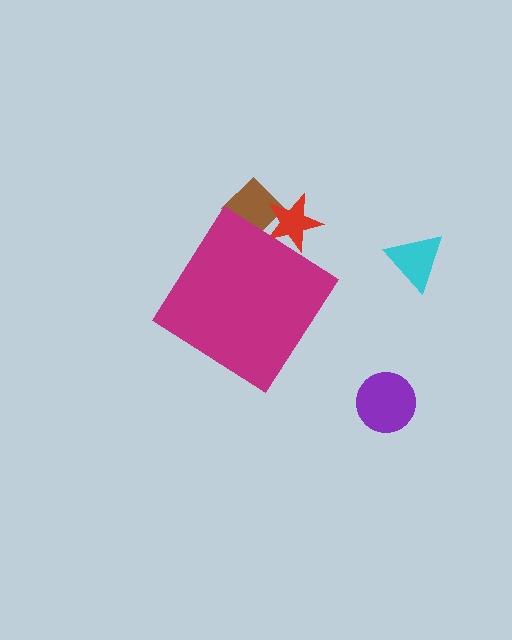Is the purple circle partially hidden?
No, the purple circle is fully visible.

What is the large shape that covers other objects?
A magenta diamond.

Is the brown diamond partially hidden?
Yes, the brown diamond is partially hidden behind the magenta diamond.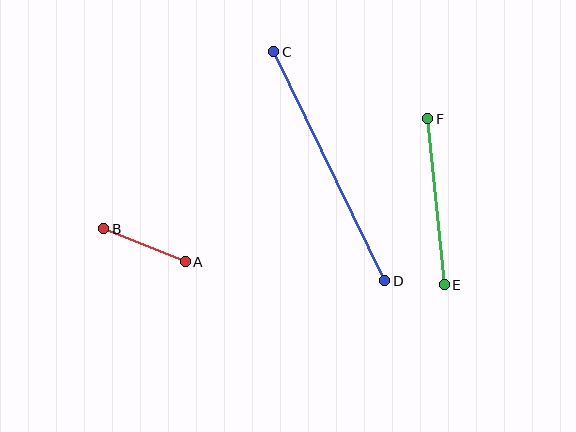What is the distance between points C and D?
The distance is approximately 254 pixels.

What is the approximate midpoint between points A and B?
The midpoint is at approximately (145, 245) pixels.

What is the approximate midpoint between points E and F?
The midpoint is at approximately (436, 202) pixels.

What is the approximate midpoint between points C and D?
The midpoint is at approximately (329, 166) pixels.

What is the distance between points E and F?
The distance is approximately 167 pixels.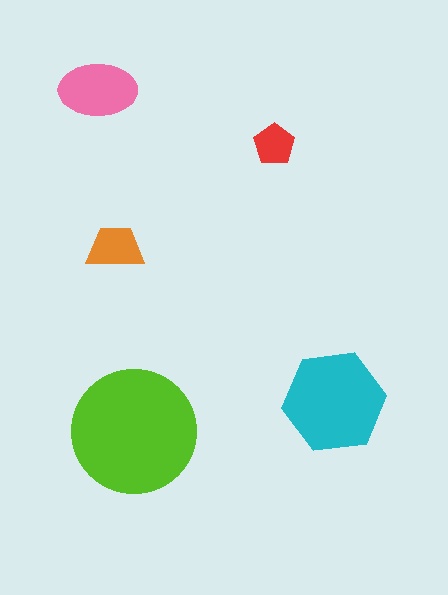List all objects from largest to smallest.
The lime circle, the cyan hexagon, the pink ellipse, the orange trapezoid, the red pentagon.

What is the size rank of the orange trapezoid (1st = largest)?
4th.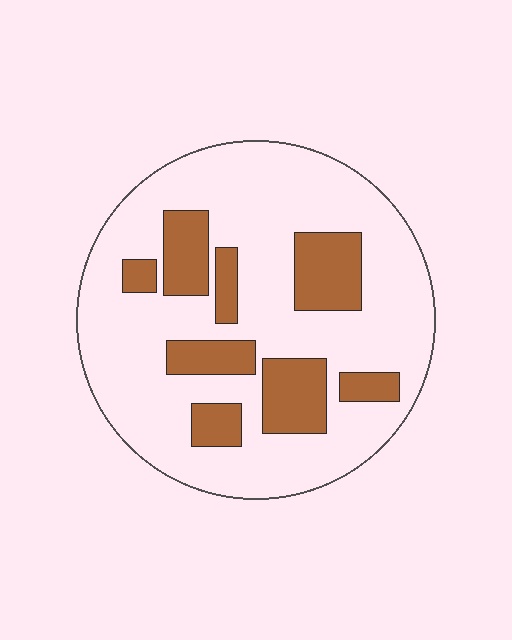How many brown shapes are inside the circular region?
8.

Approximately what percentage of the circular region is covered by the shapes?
Approximately 25%.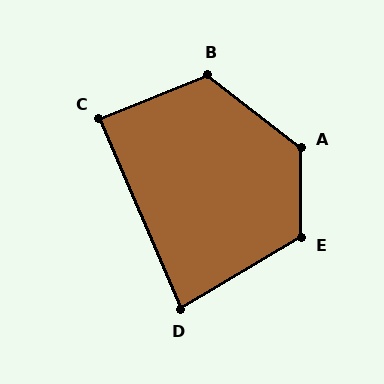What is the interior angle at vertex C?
Approximately 89 degrees (approximately right).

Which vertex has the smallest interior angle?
D, at approximately 82 degrees.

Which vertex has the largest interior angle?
A, at approximately 128 degrees.